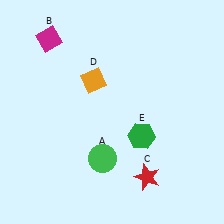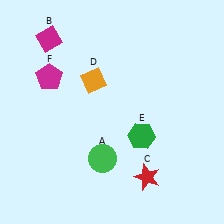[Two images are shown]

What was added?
A magenta pentagon (F) was added in Image 2.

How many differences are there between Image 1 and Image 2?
There is 1 difference between the two images.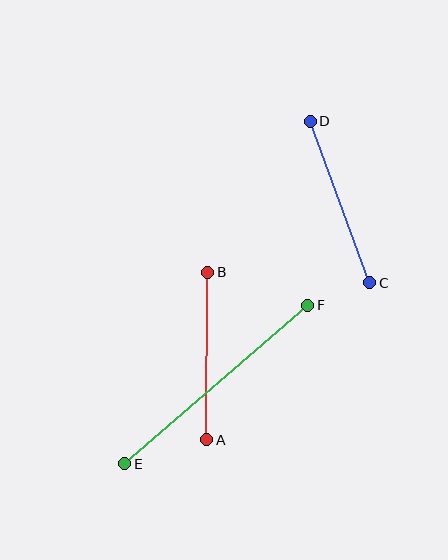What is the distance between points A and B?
The distance is approximately 167 pixels.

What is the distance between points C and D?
The distance is approximately 172 pixels.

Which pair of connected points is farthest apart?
Points E and F are farthest apart.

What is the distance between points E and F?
The distance is approximately 242 pixels.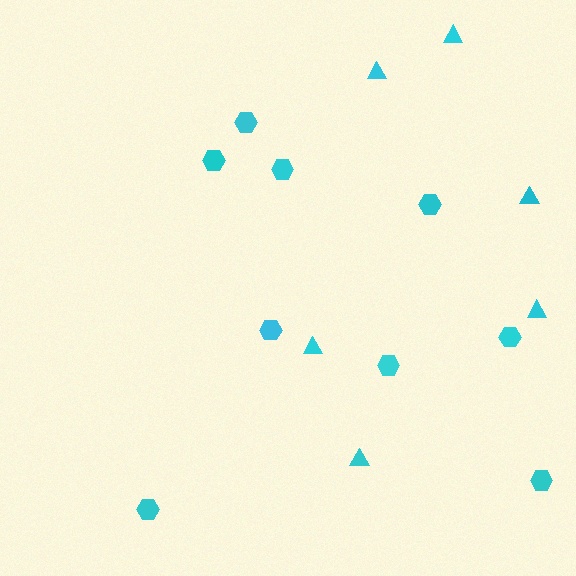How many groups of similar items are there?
There are 2 groups: one group of triangles (6) and one group of hexagons (9).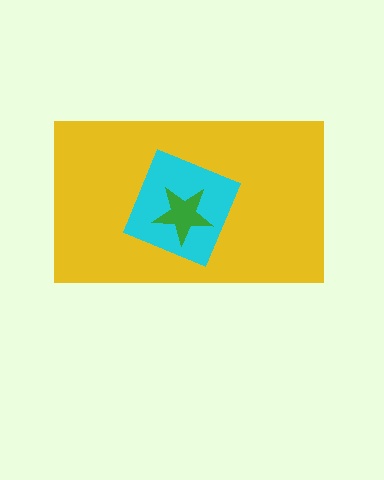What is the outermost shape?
The yellow rectangle.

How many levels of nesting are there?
3.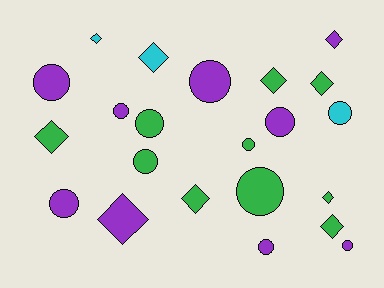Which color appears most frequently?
Green, with 10 objects.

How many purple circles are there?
There are 7 purple circles.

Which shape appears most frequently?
Circle, with 12 objects.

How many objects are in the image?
There are 22 objects.